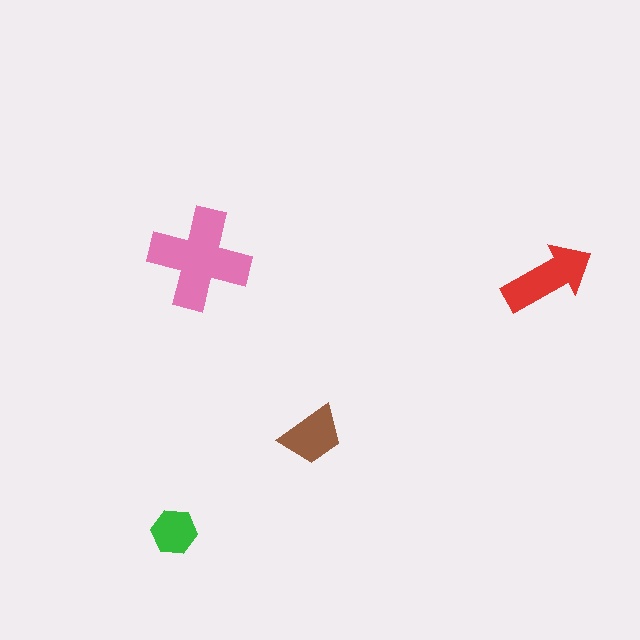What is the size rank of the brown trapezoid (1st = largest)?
3rd.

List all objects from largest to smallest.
The pink cross, the red arrow, the brown trapezoid, the green hexagon.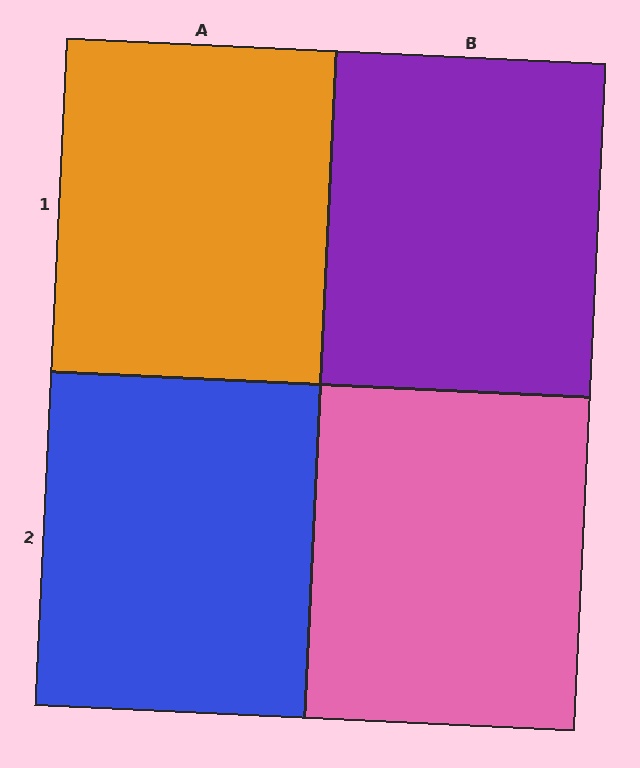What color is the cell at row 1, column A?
Orange.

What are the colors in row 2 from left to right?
Blue, pink.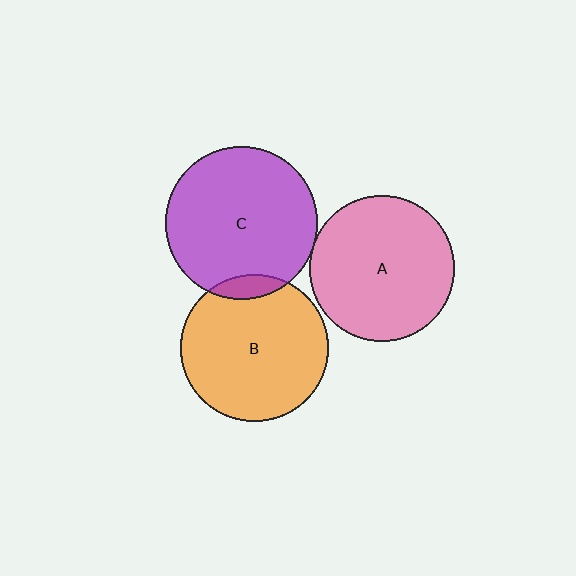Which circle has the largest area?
Circle C (purple).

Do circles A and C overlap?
Yes.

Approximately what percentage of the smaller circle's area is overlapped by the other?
Approximately 5%.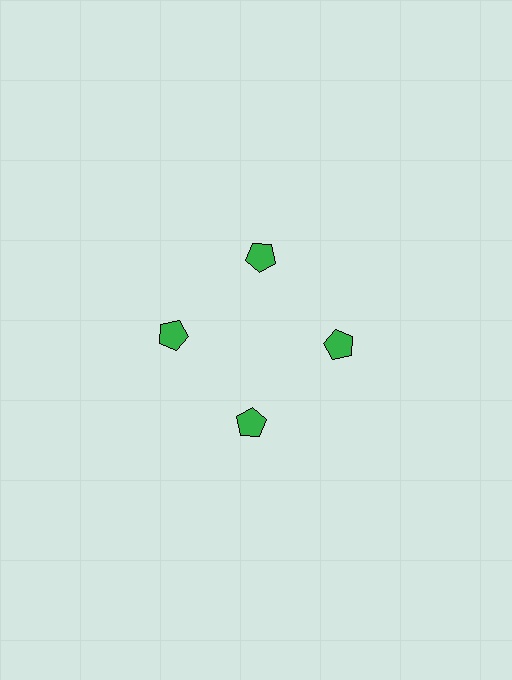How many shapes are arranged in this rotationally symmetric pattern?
There are 4 shapes, arranged in 4 groups of 1.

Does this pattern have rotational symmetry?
Yes, this pattern has 4-fold rotational symmetry. It looks the same after rotating 90 degrees around the center.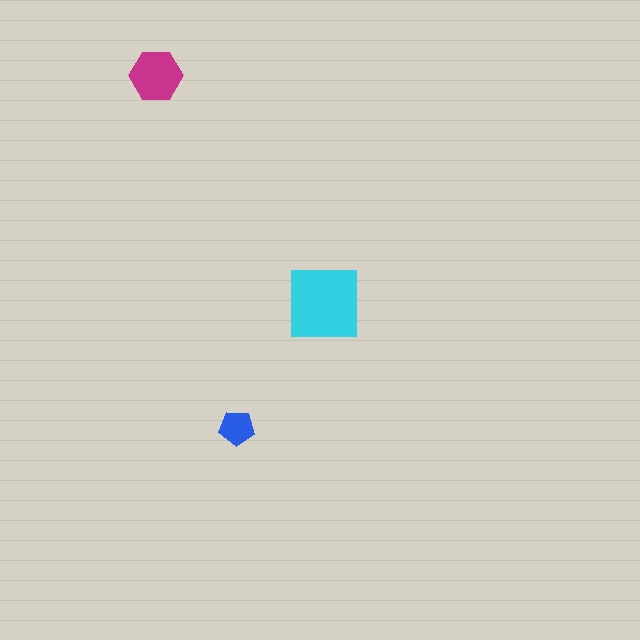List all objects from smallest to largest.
The blue pentagon, the magenta hexagon, the cyan square.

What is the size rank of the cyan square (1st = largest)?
1st.